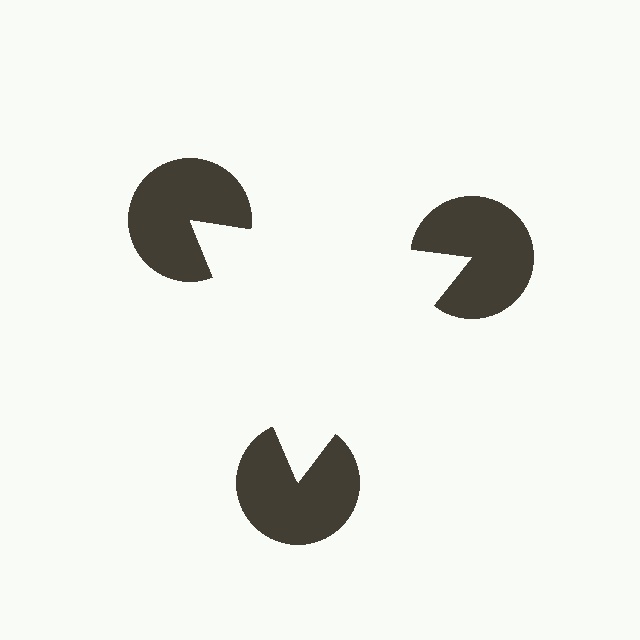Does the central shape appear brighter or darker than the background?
It typically appears slightly brighter than the background, even though no actual brightness change is drawn.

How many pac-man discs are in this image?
There are 3 — one at each vertex of the illusory triangle.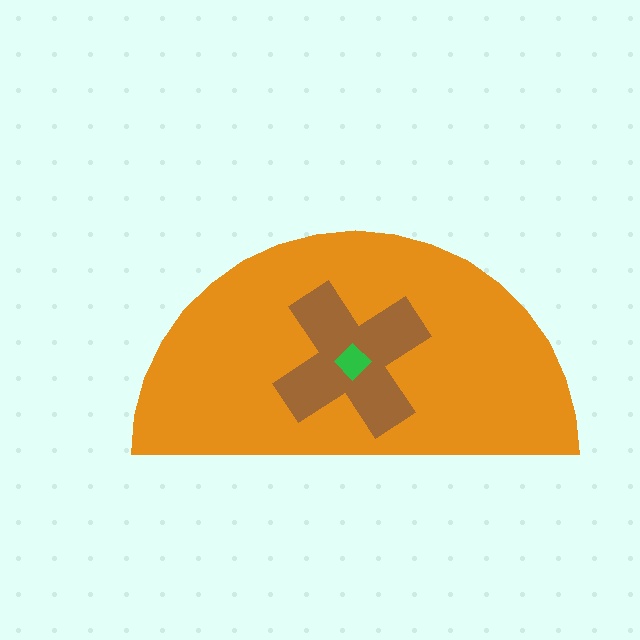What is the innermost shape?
The green diamond.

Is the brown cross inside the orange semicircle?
Yes.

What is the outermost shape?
The orange semicircle.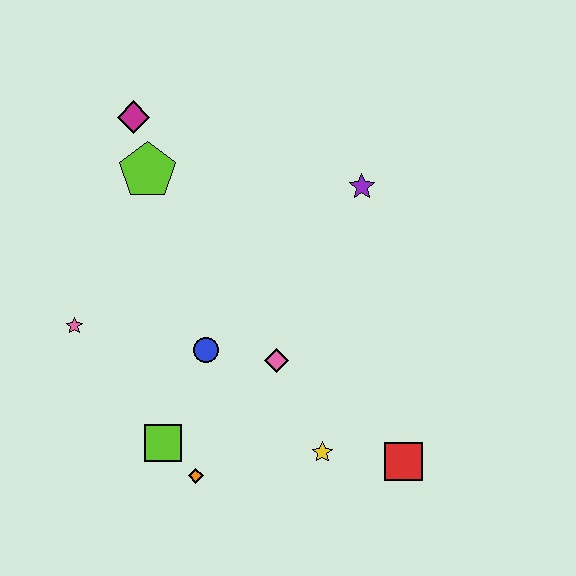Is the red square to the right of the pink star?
Yes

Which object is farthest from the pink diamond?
The magenta diamond is farthest from the pink diamond.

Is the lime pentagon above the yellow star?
Yes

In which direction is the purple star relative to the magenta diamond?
The purple star is to the right of the magenta diamond.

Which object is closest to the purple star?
The pink diamond is closest to the purple star.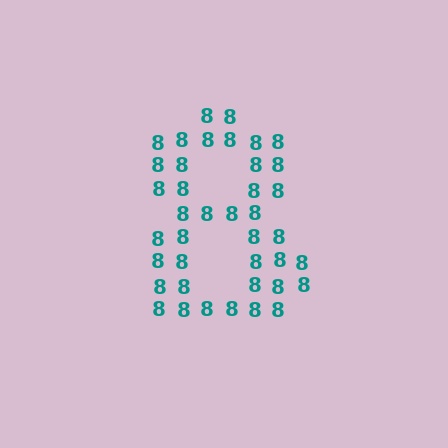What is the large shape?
The large shape is the digit 8.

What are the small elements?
The small elements are digit 8's.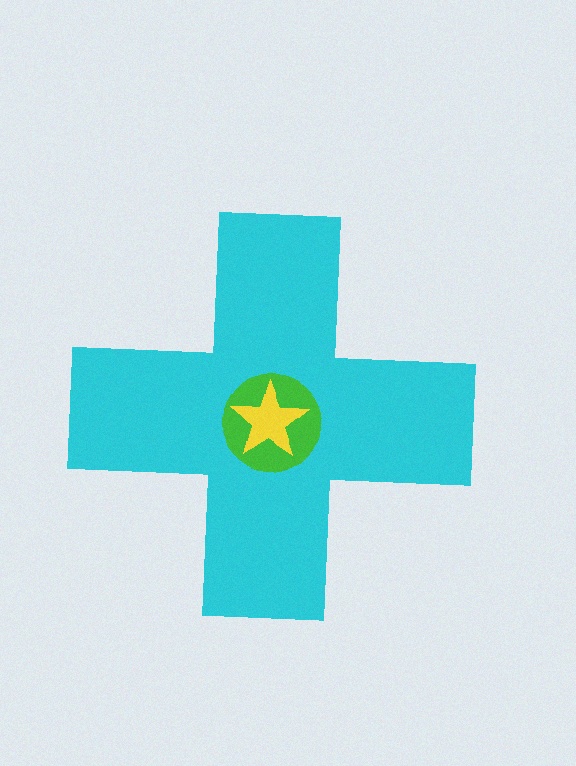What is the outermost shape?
The cyan cross.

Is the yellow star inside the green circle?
Yes.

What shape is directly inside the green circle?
The yellow star.